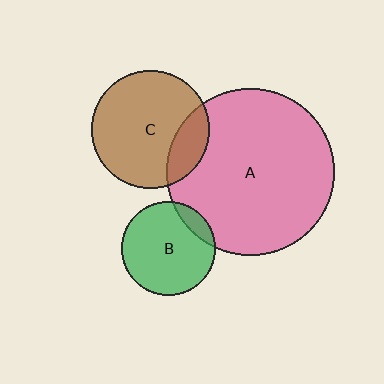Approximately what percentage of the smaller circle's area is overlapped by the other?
Approximately 20%.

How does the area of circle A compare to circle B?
Approximately 3.2 times.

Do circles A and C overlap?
Yes.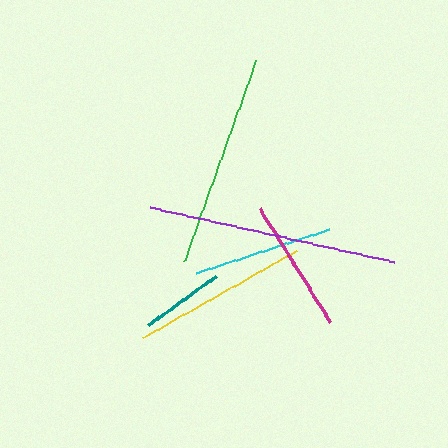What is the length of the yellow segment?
The yellow segment is approximately 176 pixels long.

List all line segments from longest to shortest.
From longest to shortest: purple, green, yellow, cyan, magenta, teal.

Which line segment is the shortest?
The teal line is the shortest at approximately 84 pixels.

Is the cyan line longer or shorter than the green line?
The green line is longer than the cyan line.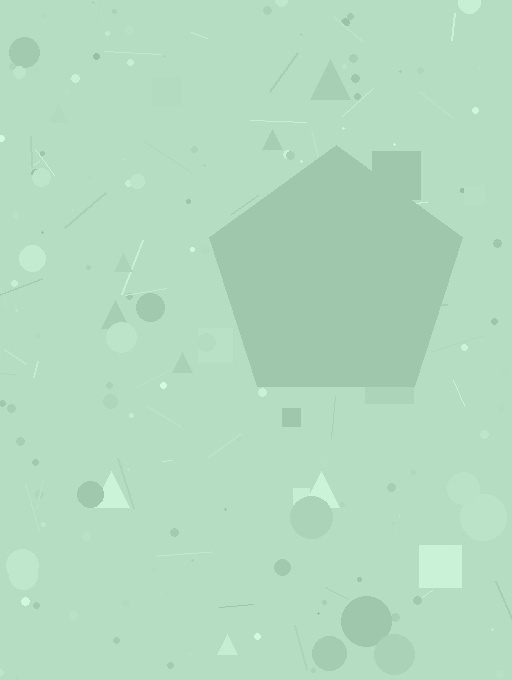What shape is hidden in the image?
A pentagon is hidden in the image.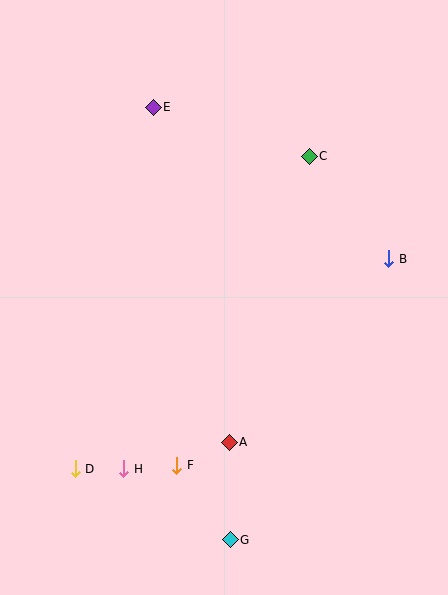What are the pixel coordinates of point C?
Point C is at (309, 156).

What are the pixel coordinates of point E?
Point E is at (153, 107).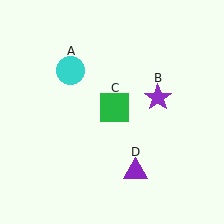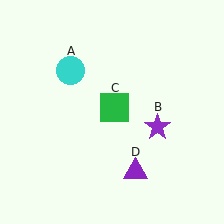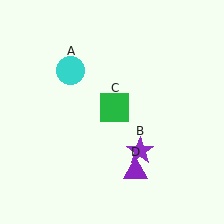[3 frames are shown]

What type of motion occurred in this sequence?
The purple star (object B) rotated clockwise around the center of the scene.